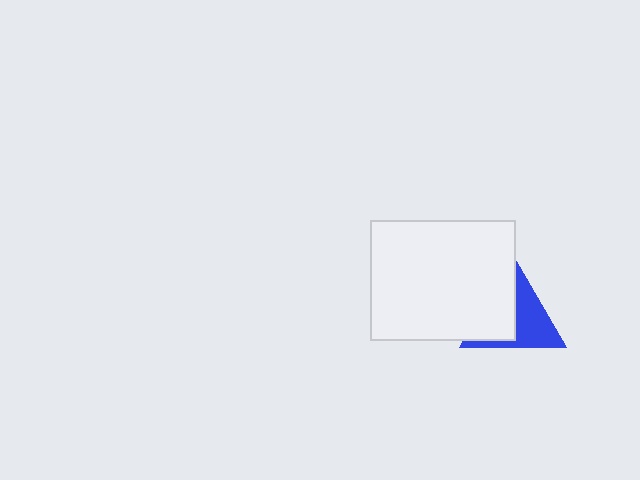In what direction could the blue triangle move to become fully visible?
The blue triangle could move right. That would shift it out from behind the white rectangle entirely.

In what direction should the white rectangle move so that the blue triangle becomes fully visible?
The white rectangle should move left. That is the shortest direction to clear the overlap and leave the blue triangle fully visible.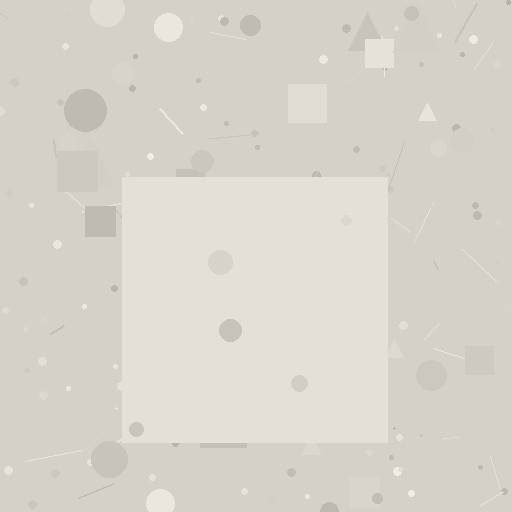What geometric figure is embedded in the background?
A square is embedded in the background.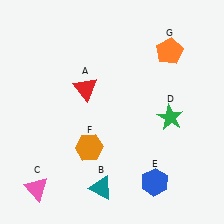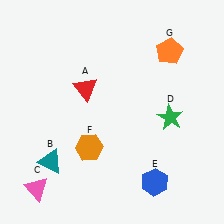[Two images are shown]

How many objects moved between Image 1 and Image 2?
1 object moved between the two images.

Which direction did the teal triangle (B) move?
The teal triangle (B) moved left.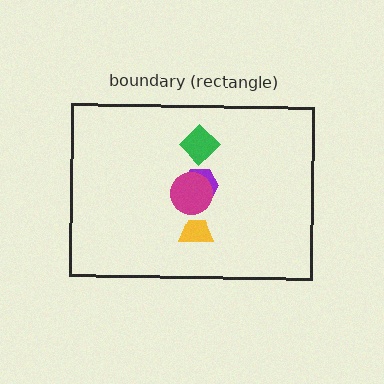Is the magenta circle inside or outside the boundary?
Inside.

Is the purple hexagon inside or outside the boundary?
Inside.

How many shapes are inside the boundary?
4 inside, 0 outside.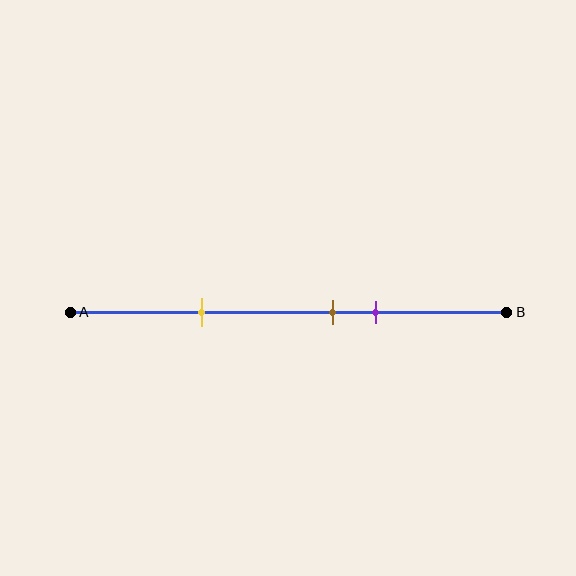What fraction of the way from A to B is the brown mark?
The brown mark is approximately 60% (0.6) of the way from A to B.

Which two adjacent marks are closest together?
The brown and purple marks are the closest adjacent pair.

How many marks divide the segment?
There are 3 marks dividing the segment.